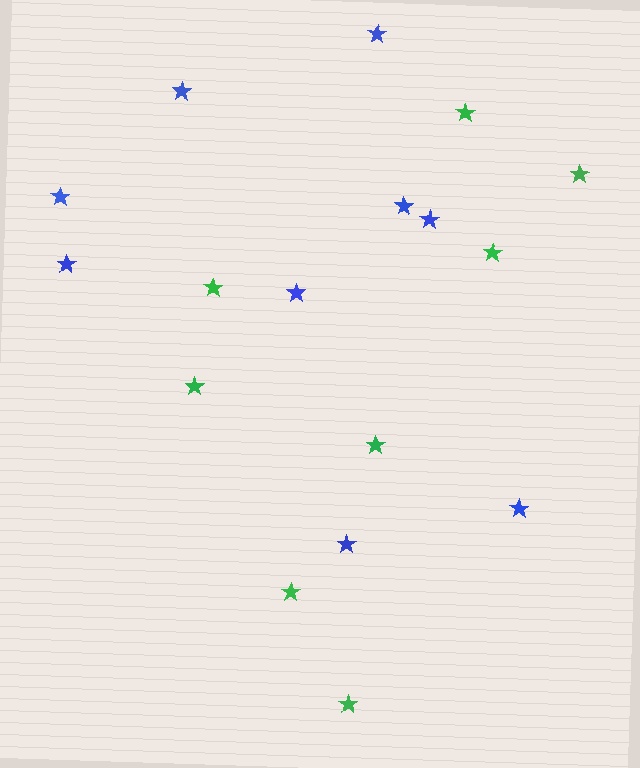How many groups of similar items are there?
There are 2 groups: one group of blue stars (9) and one group of green stars (8).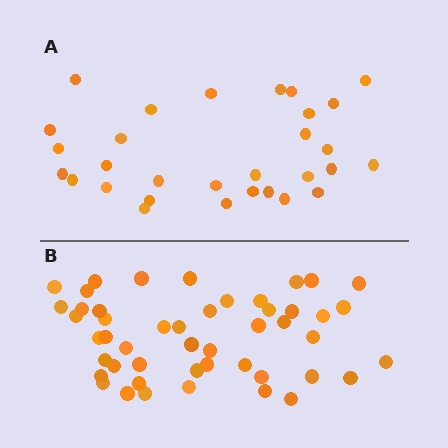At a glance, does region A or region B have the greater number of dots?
Region B (the bottom region) has more dots.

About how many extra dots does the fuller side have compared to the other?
Region B has approximately 20 more dots than region A.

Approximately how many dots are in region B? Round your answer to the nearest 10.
About 50 dots. (The exact count is 48, which rounds to 50.)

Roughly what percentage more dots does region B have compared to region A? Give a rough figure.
About 60% more.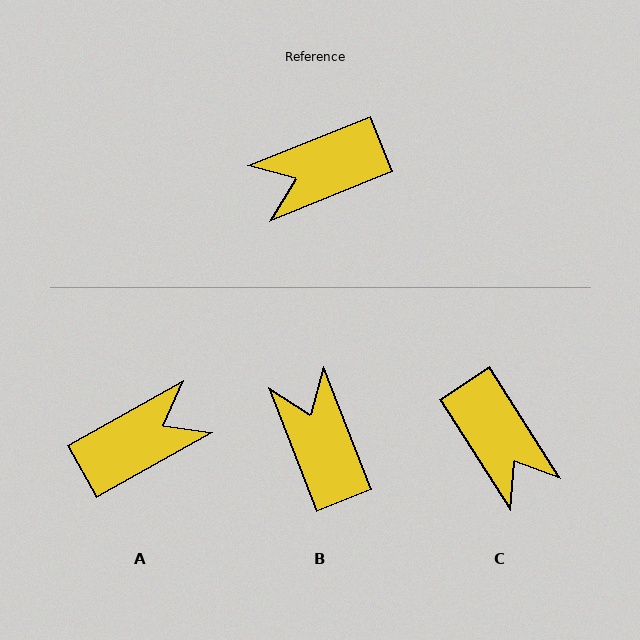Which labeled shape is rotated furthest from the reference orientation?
A, about 173 degrees away.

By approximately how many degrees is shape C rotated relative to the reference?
Approximately 101 degrees counter-clockwise.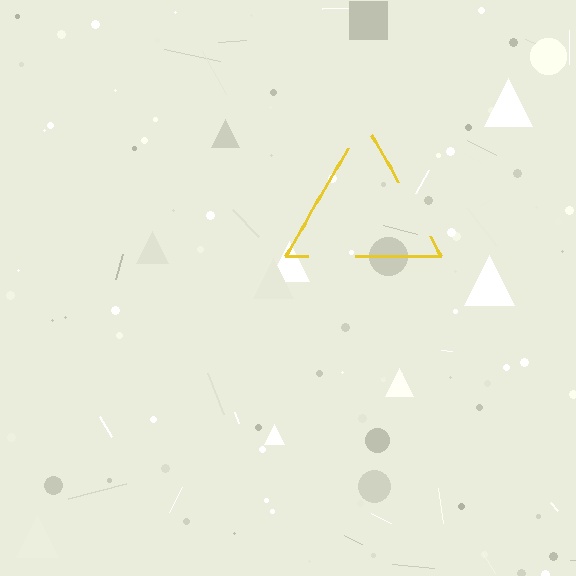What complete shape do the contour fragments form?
The contour fragments form a triangle.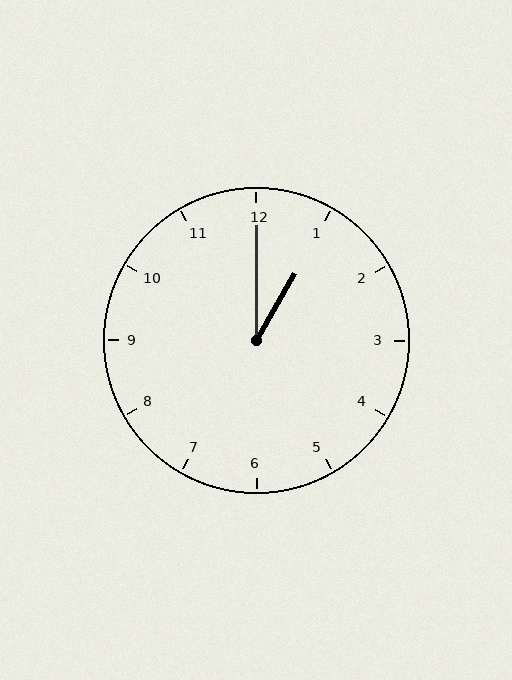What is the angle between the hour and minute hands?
Approximately 30 degrees.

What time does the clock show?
1:00.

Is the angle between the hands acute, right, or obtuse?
It is acute.